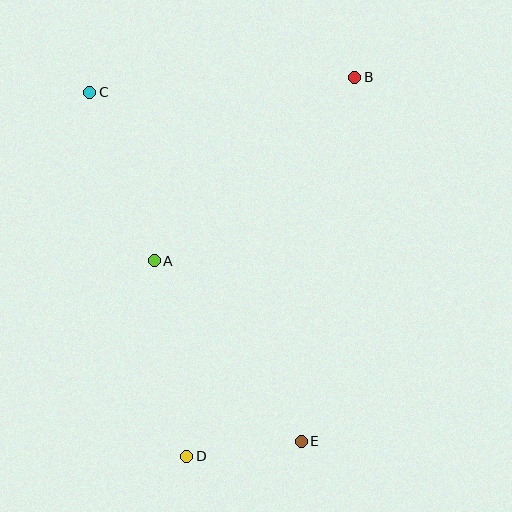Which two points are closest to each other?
Points D and E are closest to each other.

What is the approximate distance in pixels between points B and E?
The distance between B and E is approximately 368 pixels.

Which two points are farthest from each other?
Points B and D are farthest from each other.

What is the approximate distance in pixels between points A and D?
The distance between A and D is approximately 198 pixels.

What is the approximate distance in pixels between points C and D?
The distance between C and D is approximately 377 pixels.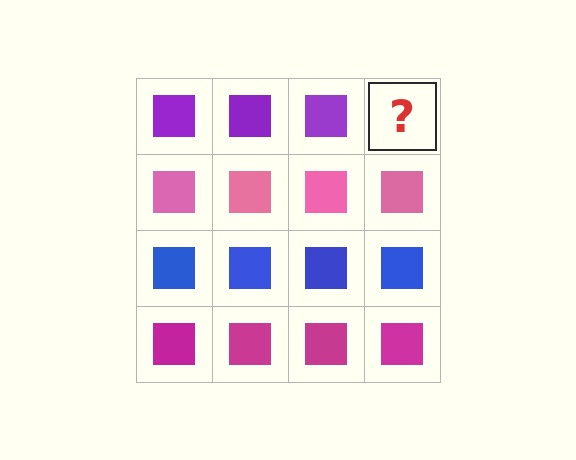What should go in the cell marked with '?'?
The missing cell should contain a purple square.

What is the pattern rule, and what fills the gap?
The rule is that each row has a consistent color. The gap should be filled with a purple square.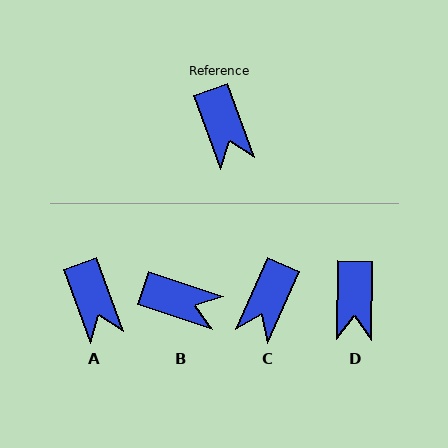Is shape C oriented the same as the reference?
No, it is off by about 44 degrees.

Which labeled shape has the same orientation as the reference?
A.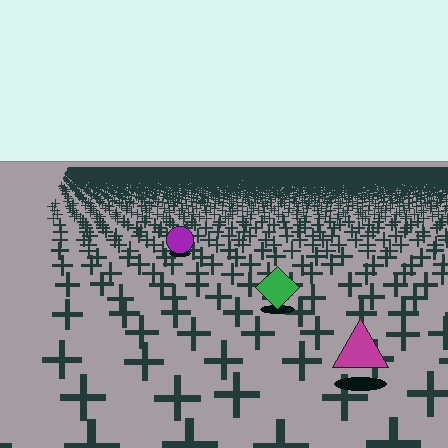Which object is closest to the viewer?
The magenta triangle is closest. The texture marks near it are larger and more spread out.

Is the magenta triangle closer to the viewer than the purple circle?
Yes. The magenta triangle is closer — you can tell from the texture gradient: the ground texture is coarser near it.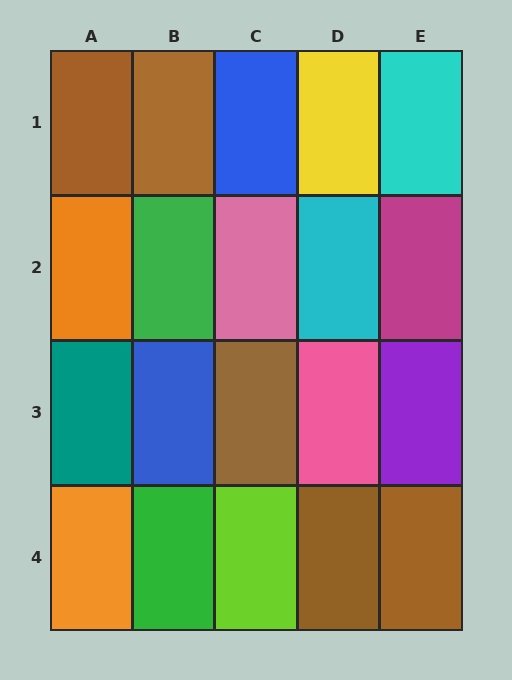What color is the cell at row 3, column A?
Teal.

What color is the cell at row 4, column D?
Brown.